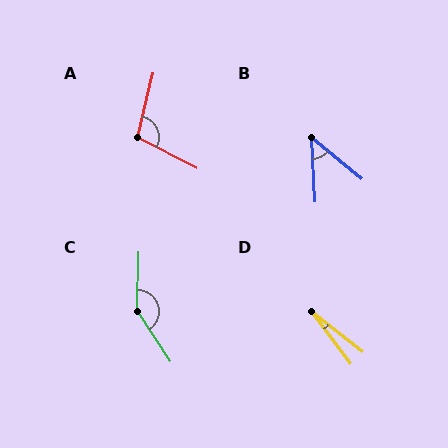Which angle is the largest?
C, at approximately 145 degrees.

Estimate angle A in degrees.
Approximately 104 degrees.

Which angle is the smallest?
D, at approximately 15 degrees.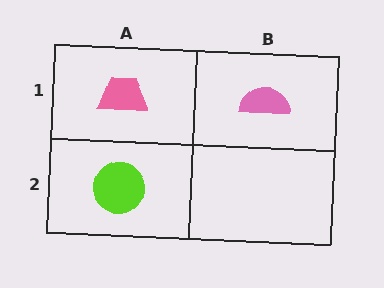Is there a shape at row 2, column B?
No, that cell is empty.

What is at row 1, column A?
A pink trapezoid.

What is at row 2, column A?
A lime circle.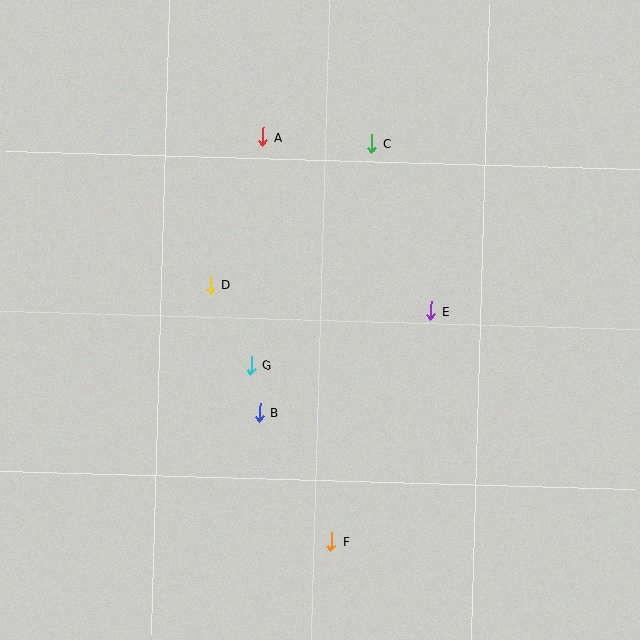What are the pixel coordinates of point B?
Point B is at (259, 413).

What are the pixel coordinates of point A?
Point A is at (263, 137).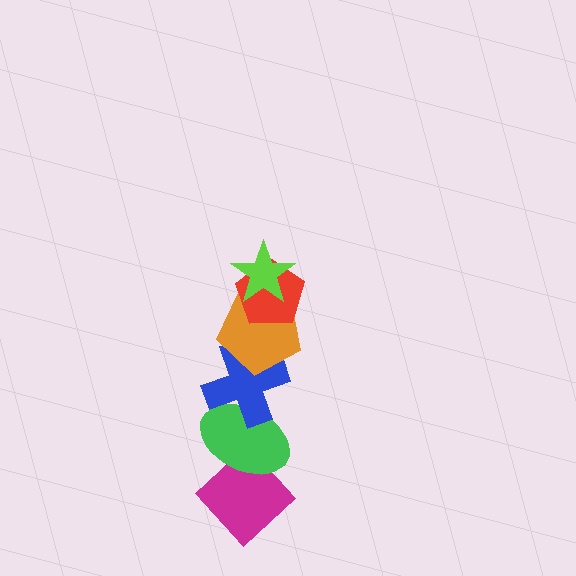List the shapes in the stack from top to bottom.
From top to bottom: the lime star, the red pentagon, the orange pentagon, the blue cross, the green ellipse, the magenta diamond.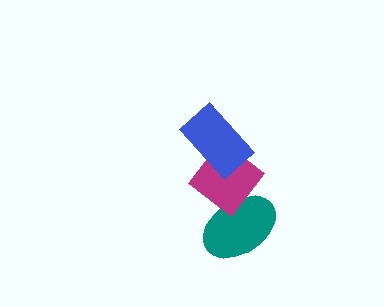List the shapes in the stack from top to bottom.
From top to bottom: the blue rectangle, the magenta diamond, the teal ellipse.